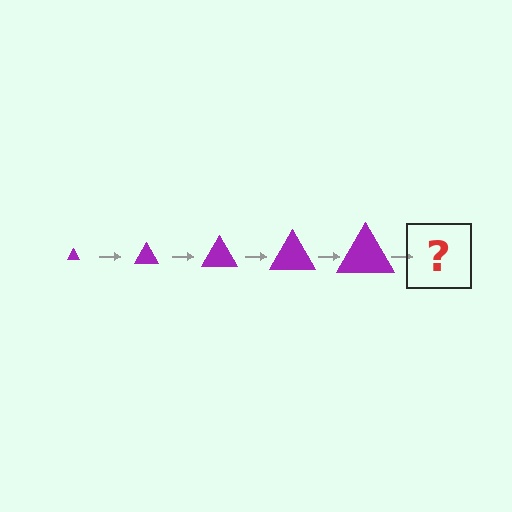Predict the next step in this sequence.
The next step is a purple triangle, larger than the previous one.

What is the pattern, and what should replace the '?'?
The pattern is that the triangle gets progressively larger each step. The '?' should be a purple triangle, larger than the previous one.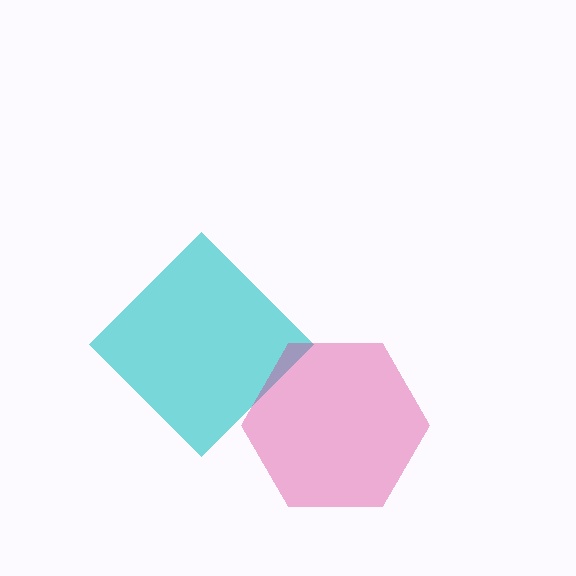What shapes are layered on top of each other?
The layered shapes are: a cyan diamond, a magenta hexagon.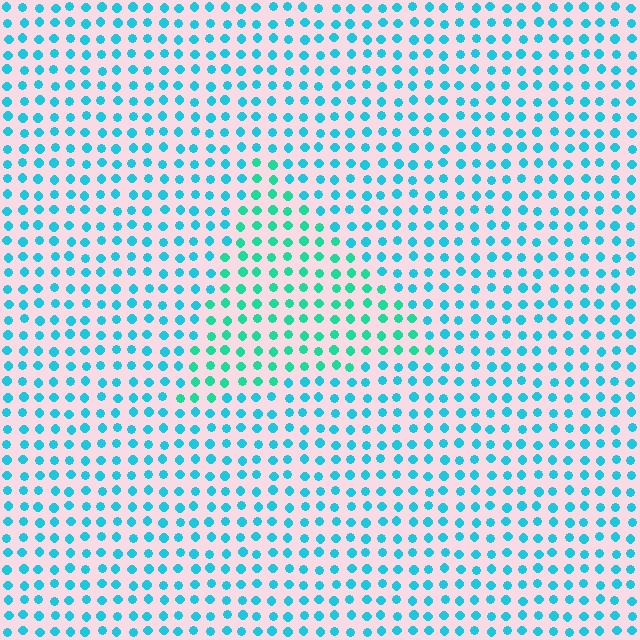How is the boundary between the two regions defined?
The boundary is defined purely by a slight shift in hue (about 27 degrees). Spacing, size, and orientation are identical on both sides.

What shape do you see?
I see a triangle.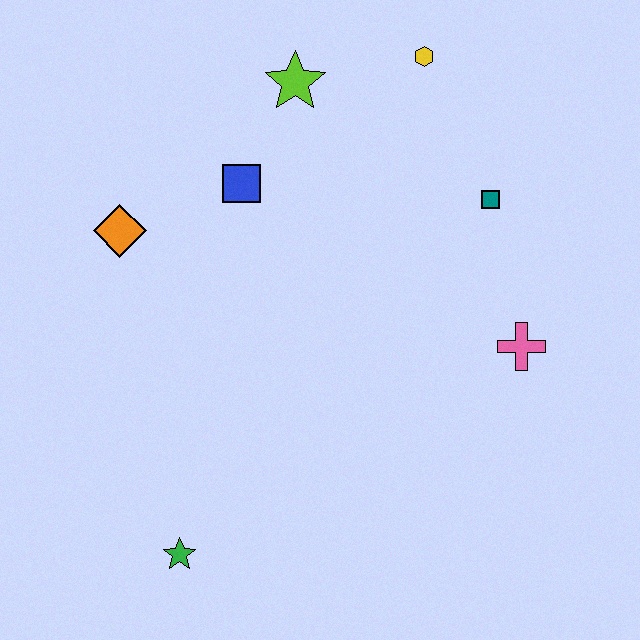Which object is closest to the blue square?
The lime star is closest to the blue square.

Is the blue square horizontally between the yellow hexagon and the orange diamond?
Yes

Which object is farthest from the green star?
The yellow hexagon is farthest from the green star.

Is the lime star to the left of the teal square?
Yes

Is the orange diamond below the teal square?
Yes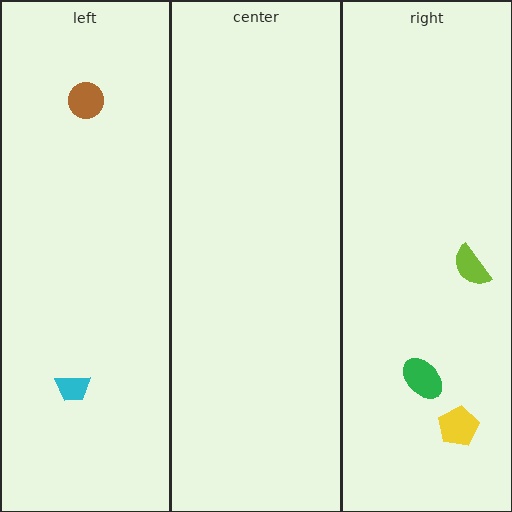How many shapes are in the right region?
3.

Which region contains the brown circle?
The left region.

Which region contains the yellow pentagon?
The right region.